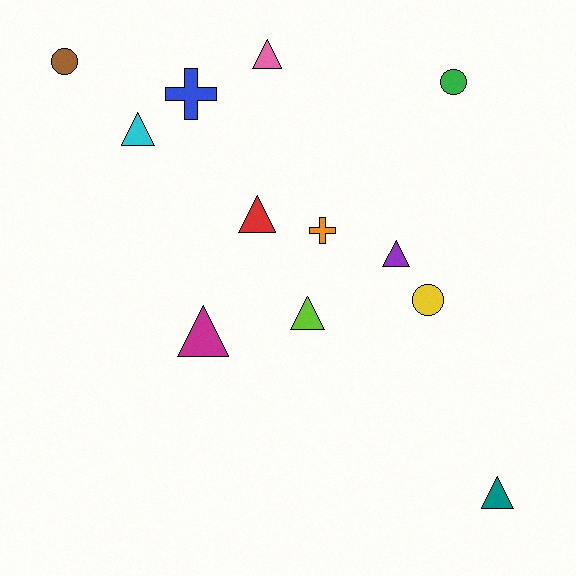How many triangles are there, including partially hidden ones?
There are 7 triangles.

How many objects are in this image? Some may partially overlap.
There are 12 objects.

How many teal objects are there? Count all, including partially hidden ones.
There is 1 teal object.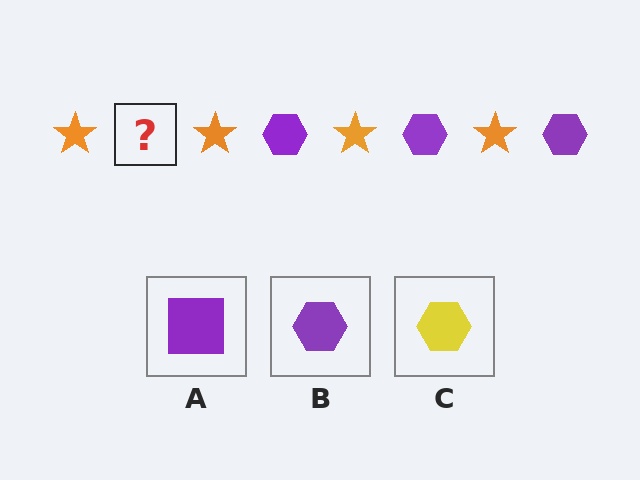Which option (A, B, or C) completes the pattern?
B.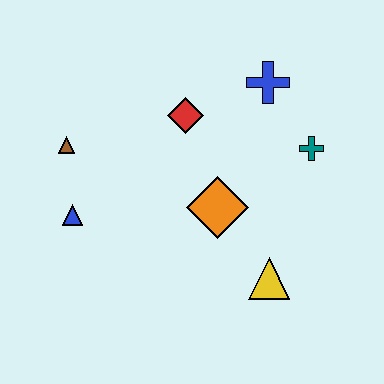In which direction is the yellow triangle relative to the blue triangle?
The yellow triangle is to the right of the blue triangle.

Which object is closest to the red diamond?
The blue cross is closest to the red diamond.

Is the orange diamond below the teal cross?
Yes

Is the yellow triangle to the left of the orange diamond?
No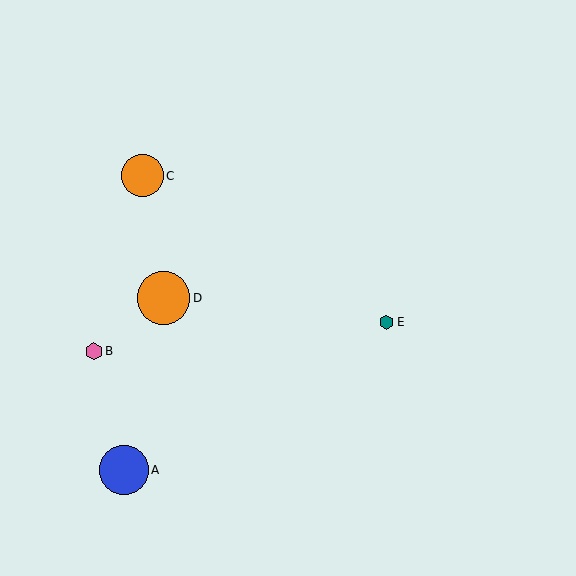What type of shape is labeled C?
Shape C is an orange circle.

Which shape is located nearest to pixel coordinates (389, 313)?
The teal hexagon (labeled E) at (387, 322) is nearest to that location.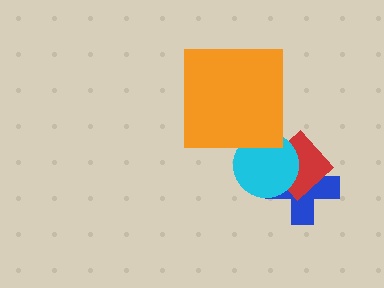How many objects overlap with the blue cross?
2 objects overlap with the blue cross.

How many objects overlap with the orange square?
0 objects overlap with the orange square.